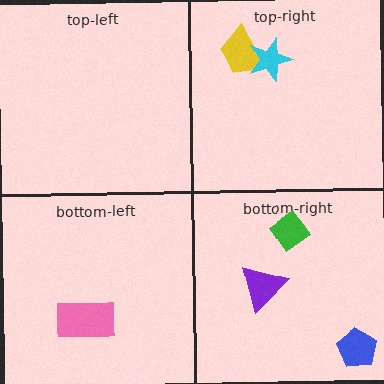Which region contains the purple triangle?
The bottom-right region.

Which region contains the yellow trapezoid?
The top-right region.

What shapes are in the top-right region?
The yellow trapezoid, the cyan star.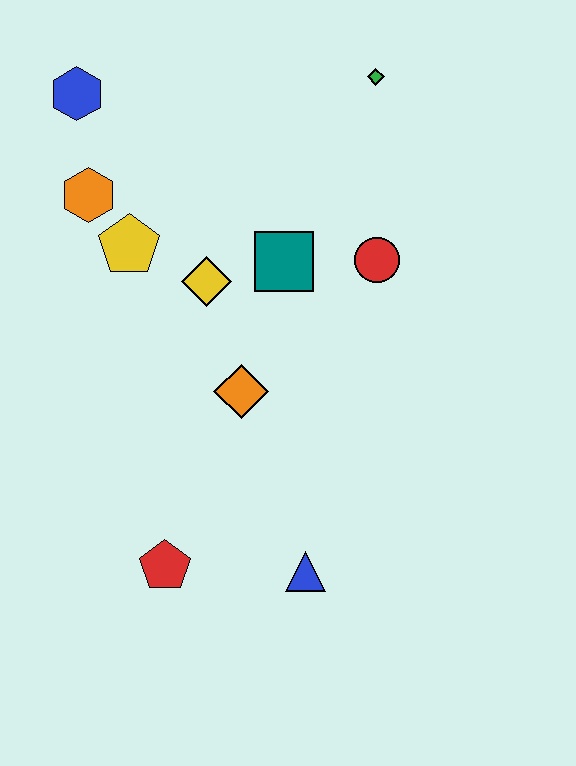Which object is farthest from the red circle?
The red pentagon is farthest from the red circle.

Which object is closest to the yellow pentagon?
The orange hexagon is closest to the yellow pentagon.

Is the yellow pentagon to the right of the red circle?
No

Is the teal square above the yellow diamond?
Yes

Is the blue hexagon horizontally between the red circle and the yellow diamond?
No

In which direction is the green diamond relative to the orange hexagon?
The green diamond is to the right of the orange hexagon.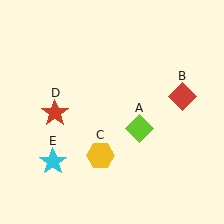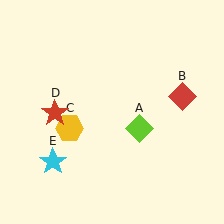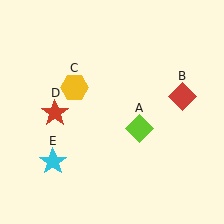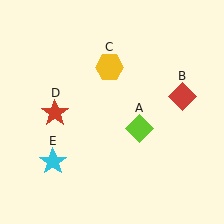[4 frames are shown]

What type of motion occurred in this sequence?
The yellow hexagon (object C) rotated clockwise around the center of the scene.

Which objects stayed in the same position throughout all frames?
Lime diamond (object A) and red diamond (object B) and red star (object D) and cyan star (object E) remained stationary.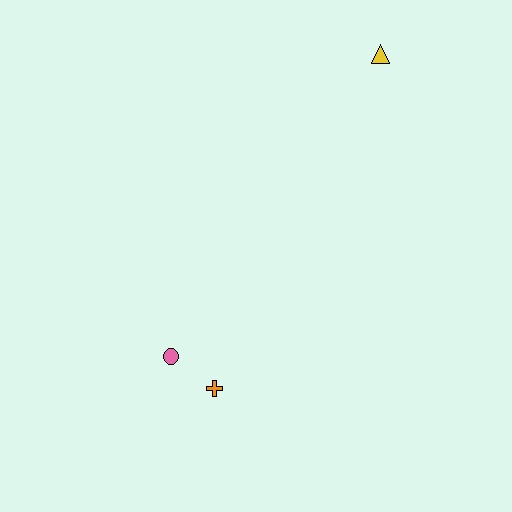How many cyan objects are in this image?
There are no cyan objects.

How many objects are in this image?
There are 3 objects.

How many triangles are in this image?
There is 1 triangle.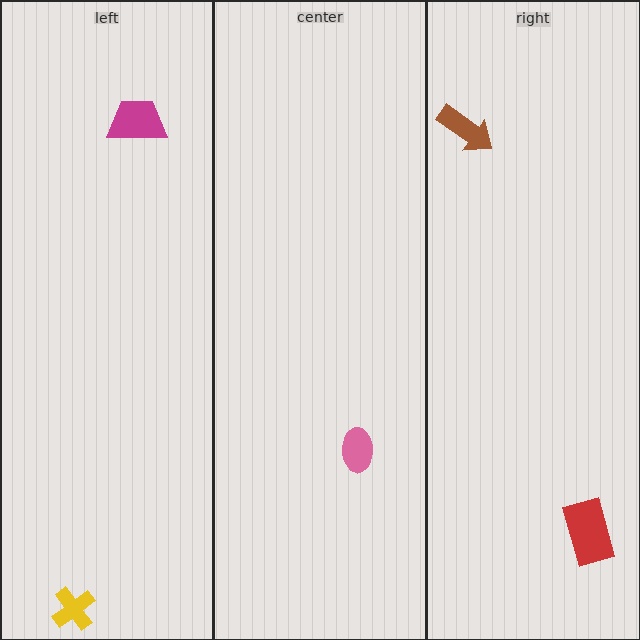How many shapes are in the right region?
2.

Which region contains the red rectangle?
The right region.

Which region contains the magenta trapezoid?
The left region.